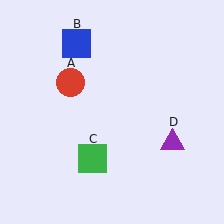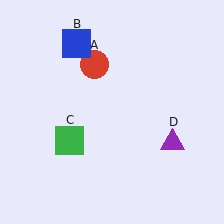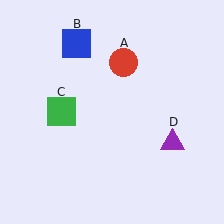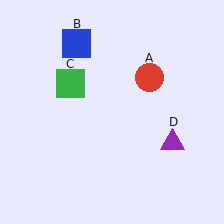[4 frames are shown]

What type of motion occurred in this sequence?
The red circle (object A), green square (object C) rotated clockwise around the center of the scene.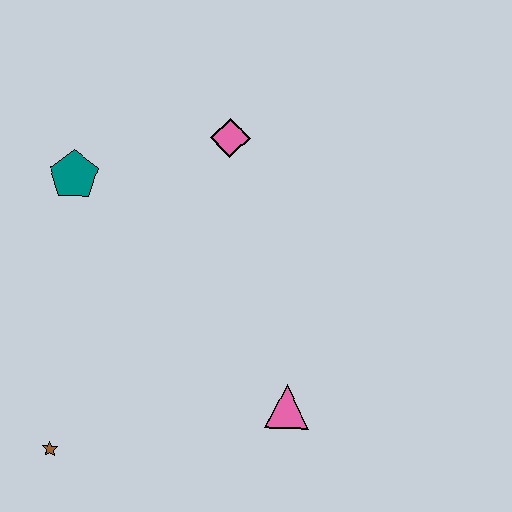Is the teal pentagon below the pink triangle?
No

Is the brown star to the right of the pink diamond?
No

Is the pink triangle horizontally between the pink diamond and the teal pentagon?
No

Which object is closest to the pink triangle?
The brown star is closest to the pink triangle.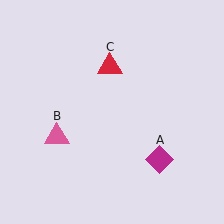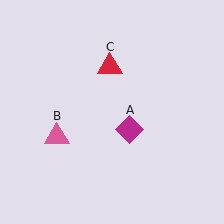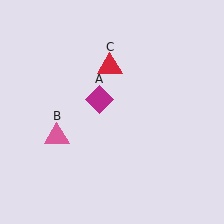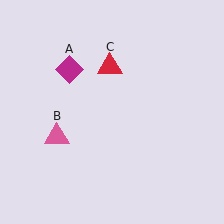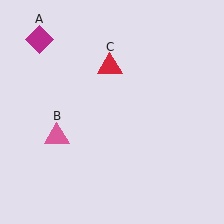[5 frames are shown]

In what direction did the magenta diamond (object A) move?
The magenta diamond (object A) moved up and to the left.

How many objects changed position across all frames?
1 object changed position: magenta diamond (object A).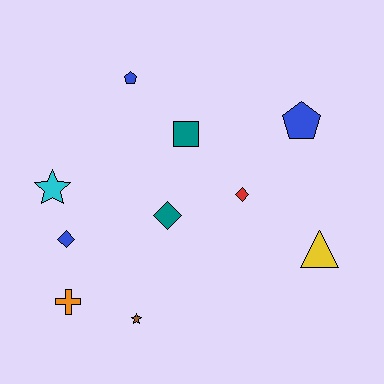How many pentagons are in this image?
There are 2 pentagons.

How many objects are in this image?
There are 10 objects.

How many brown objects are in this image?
There is 1 brown object.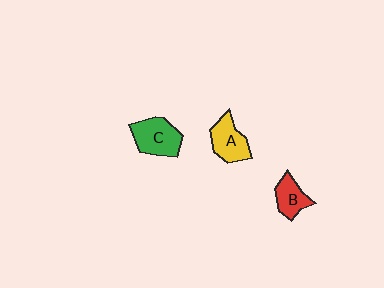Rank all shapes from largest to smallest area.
From largest to smallest: C (green), A (yellow), B (red).